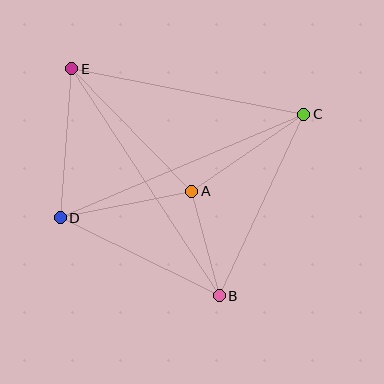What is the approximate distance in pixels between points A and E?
The distance between A and E is approximately 171 pixels.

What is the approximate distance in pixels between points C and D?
The distance between C and D is approximately 264 pixels.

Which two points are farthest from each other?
Points B and E are farthest from each other.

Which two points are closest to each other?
Points A and B are closest to each other.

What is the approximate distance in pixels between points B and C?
The distance between B and C is approximately 200 pixels.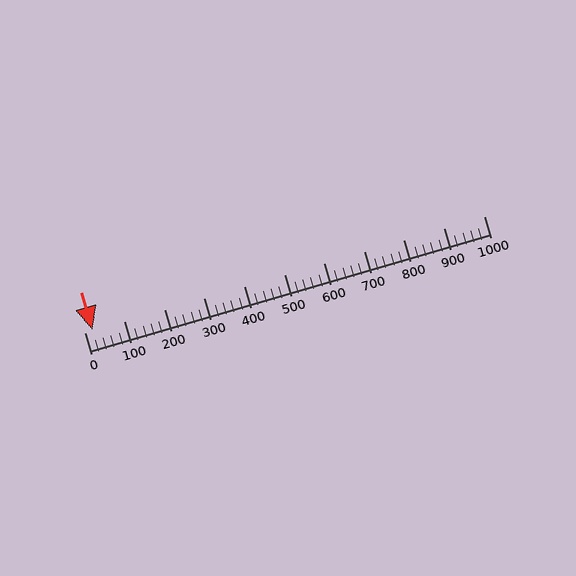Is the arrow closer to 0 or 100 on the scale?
The arrow is closer to 0.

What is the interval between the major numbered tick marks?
The major tick marks are spaced 100 units apart.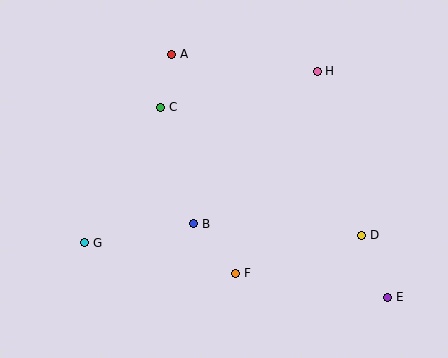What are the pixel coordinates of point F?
Point F is at (236, 273).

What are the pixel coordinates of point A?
Point A is at (172, 54).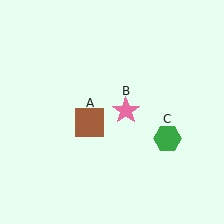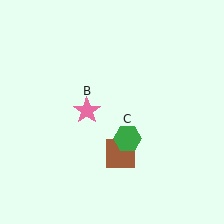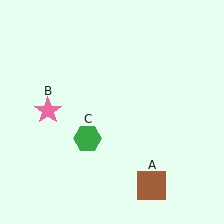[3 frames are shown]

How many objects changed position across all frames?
3 objects changed position: brown square (object A), pink star (object B), green hexagon (object C).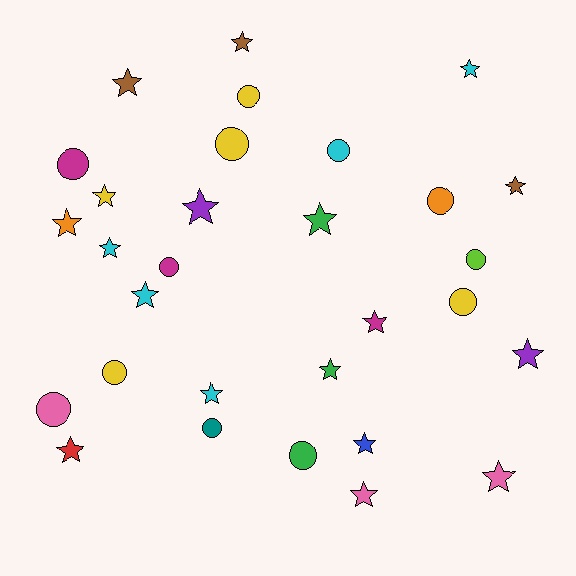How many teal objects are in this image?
There is 1 teal object.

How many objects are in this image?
There are 30 objects.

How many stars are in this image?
There are 18 stars.